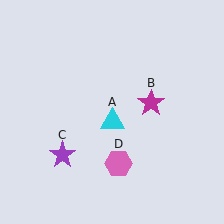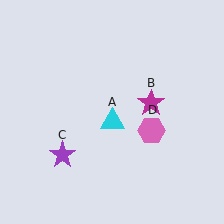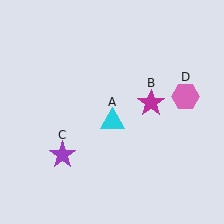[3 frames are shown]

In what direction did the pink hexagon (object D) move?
The pink hexagon (object D) moved up and to the right.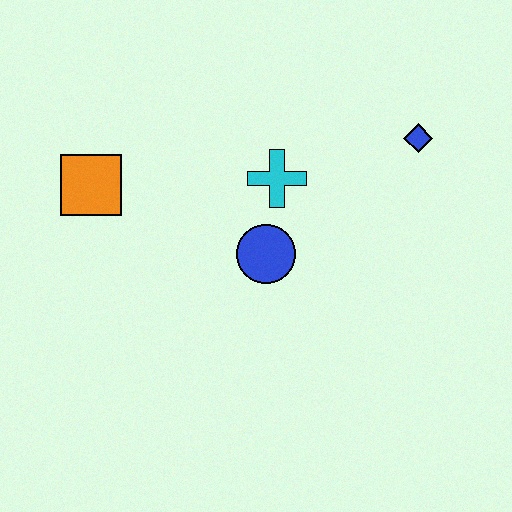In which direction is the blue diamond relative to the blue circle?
The blue diamond is to the right of the blue circle.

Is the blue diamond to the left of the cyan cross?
No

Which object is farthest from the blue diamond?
The orange square is farthest from the blue diamond.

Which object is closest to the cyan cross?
The blue circle is closest to the cyan cross.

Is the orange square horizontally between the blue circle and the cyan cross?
No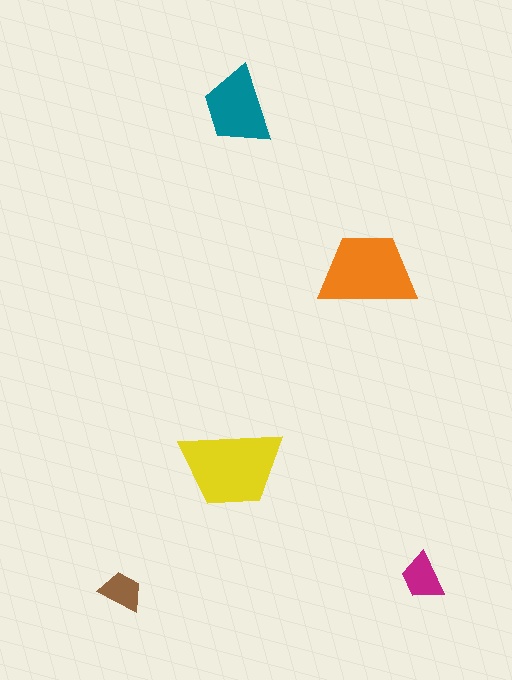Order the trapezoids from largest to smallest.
the yellow one, the orange one, the teal one, the magenta one, the brown one.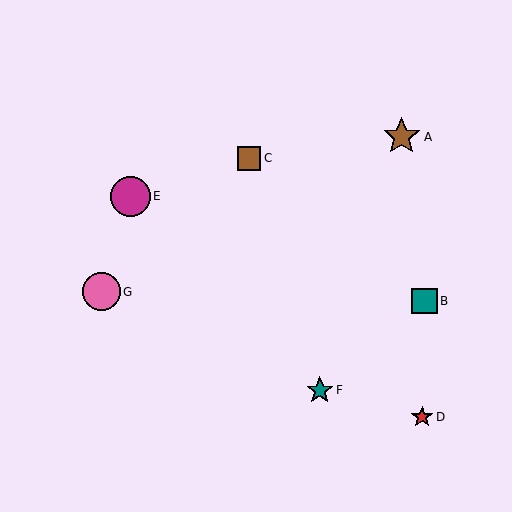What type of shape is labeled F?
Shape F is a teal star.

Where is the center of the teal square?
The center of the teal square is at (424, 301).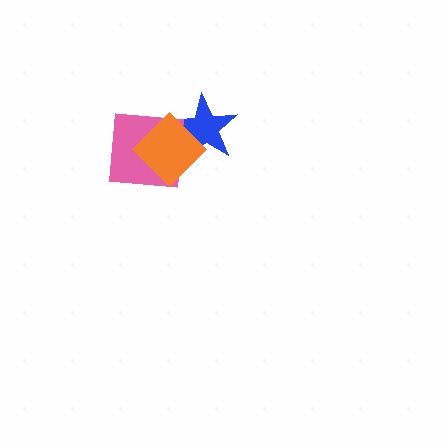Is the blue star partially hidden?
Yes, it is partially covered by another shape.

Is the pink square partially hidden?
Yes, it is partially covered by another shape.